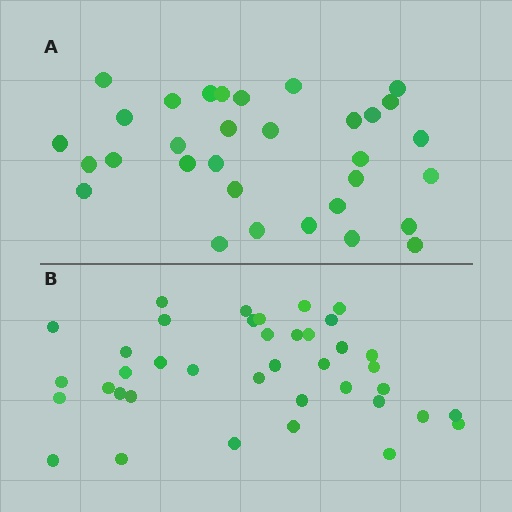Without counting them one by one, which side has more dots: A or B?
Region B (the bottom region) has more dots.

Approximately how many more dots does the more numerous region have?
Region B has roughly 8 or so more dots than region A.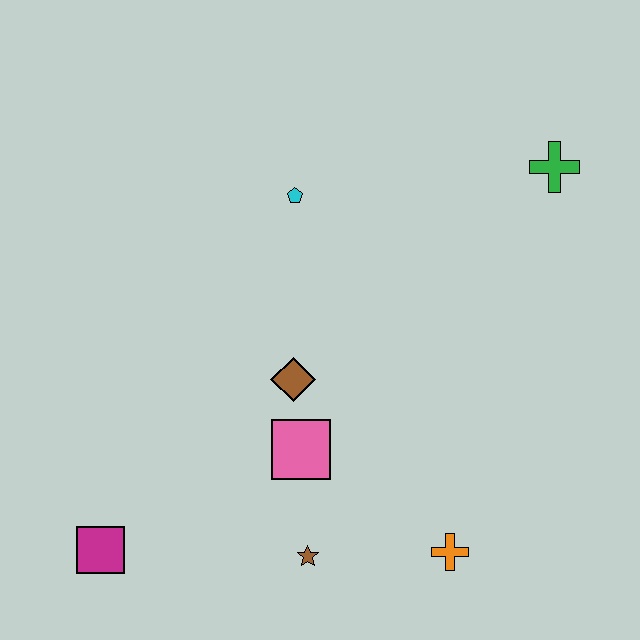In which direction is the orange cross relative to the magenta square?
The orange cross is to the right of the magenta square.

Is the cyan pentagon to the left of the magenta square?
No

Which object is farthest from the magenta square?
The green cross is farthest from the magenta square.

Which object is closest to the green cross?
The cyan pentagon is closest to the green cross.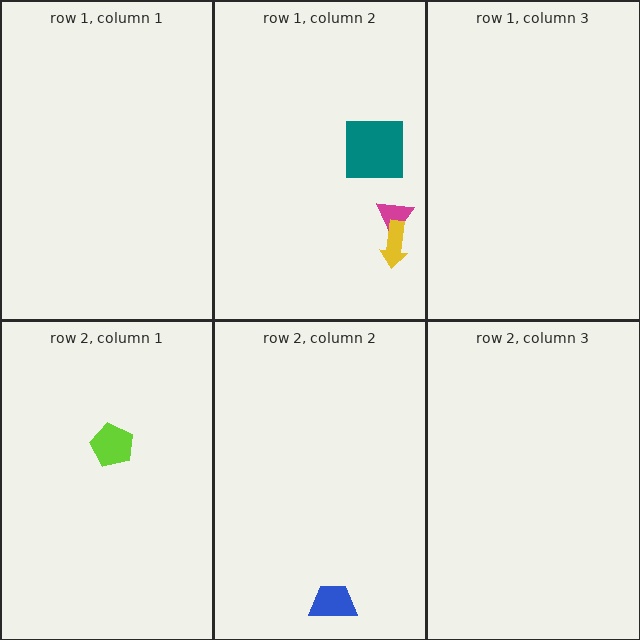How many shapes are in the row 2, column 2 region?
1.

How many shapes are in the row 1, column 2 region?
3.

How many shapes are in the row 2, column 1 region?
1.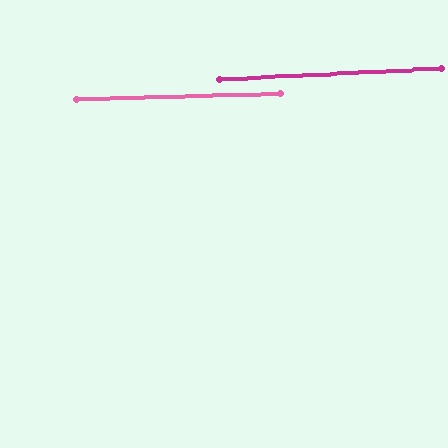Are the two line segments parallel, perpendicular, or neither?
Parallel — their directions differ by only 1.2°.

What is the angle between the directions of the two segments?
Approximately 1 degree.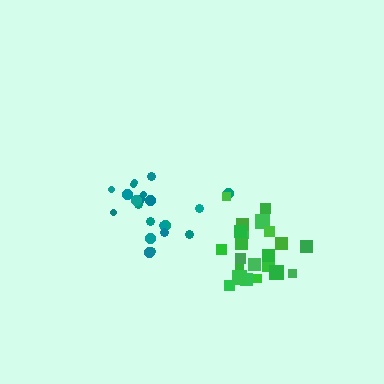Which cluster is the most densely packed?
Green.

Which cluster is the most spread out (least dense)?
Teal.